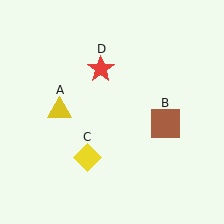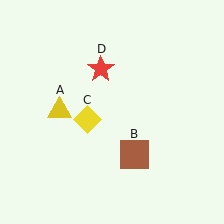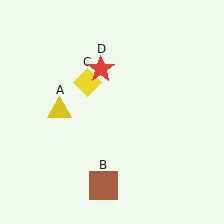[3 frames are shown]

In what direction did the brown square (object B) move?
The brown square (object B) moved down and to the left.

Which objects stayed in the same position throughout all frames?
Yellow triangle (object A) and red star (object D) remained stationary.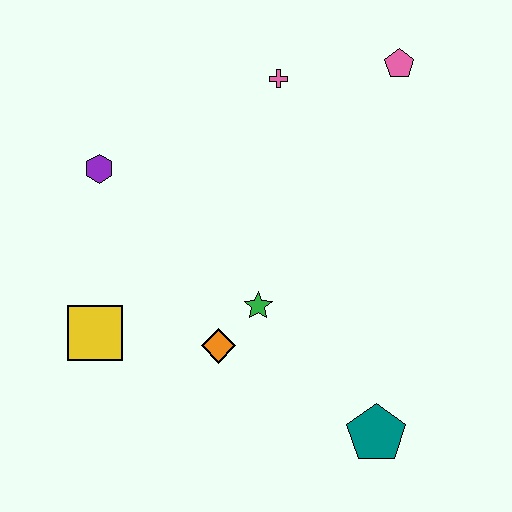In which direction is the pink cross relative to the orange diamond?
The pink cross is above the orange diamond.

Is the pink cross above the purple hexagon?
Yes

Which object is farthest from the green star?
The pink pentagon is farthest from the green star.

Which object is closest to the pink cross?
The pink pentagon is closest to the pink cross.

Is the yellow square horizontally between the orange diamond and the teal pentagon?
No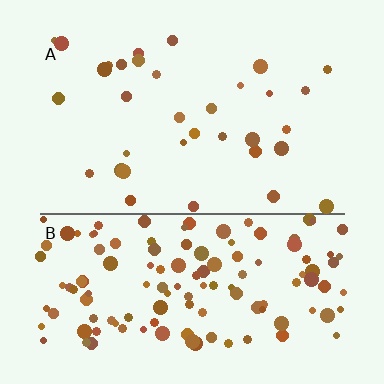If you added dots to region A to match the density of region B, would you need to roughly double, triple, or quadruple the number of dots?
Approximately quadruple.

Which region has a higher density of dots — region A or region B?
B (the bottom).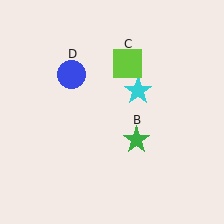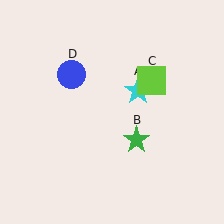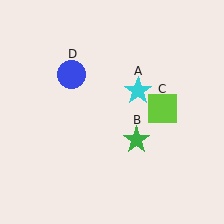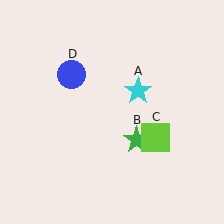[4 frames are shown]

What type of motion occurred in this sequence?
The lime square (object C) rotated clockwise around the center of the scene.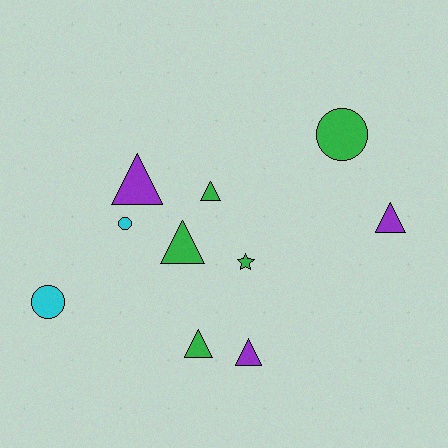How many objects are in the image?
There are 10 objects.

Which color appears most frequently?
Green, with 5 objects.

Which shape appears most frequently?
Triangle, with 6 objects.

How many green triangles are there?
There are 3 green triangles.